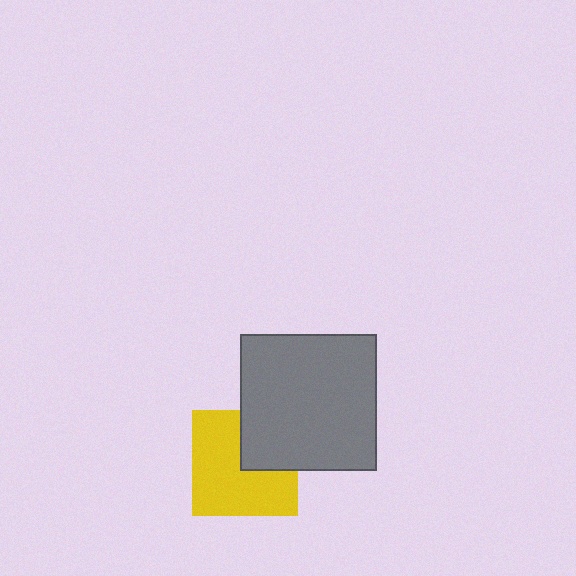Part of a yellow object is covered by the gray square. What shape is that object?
It is a square.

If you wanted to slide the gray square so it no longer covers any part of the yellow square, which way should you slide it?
Slide it toward the upper-right — that is the most direct way to separate the two shapes.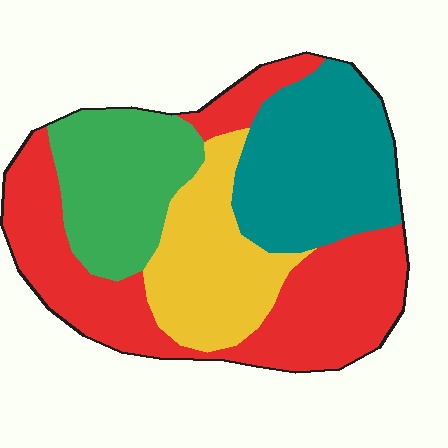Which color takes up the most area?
Red, at roughly 35%.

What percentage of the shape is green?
Green takes up between a sixth and a third of the shape.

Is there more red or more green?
Red.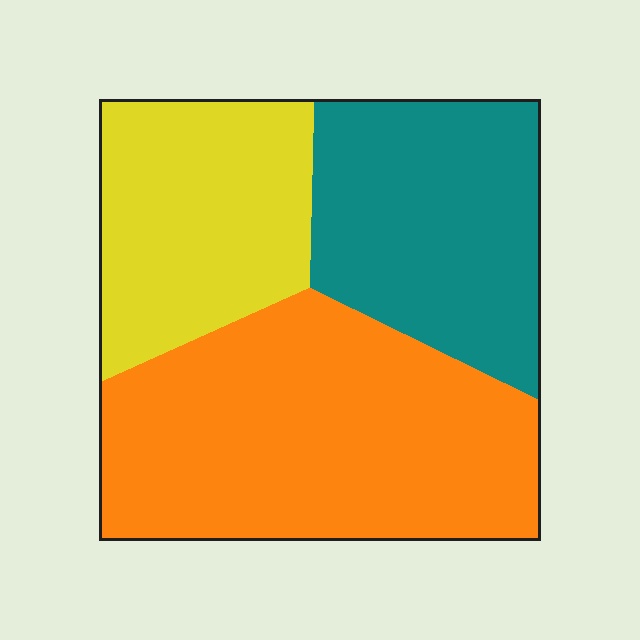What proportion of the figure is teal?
Teal takes up between a quarter and a half of the figure.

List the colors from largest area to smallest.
From largest to smallest: orange, teal, yellow.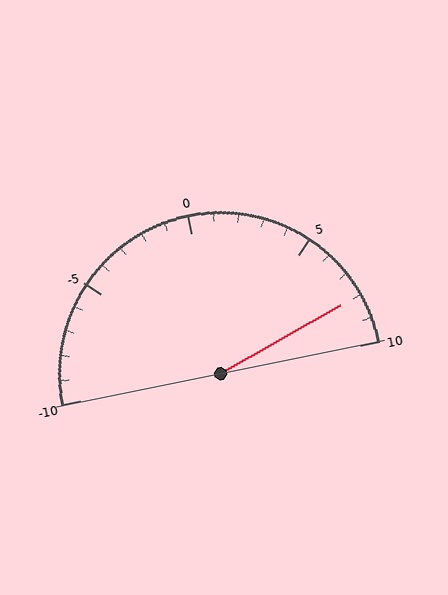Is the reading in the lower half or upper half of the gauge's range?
The reading is in the upper half of the range (-10 to 10).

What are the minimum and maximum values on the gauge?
The gauge ranges from -10 to 10.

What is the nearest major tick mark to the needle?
The nearest major tick mark is 10.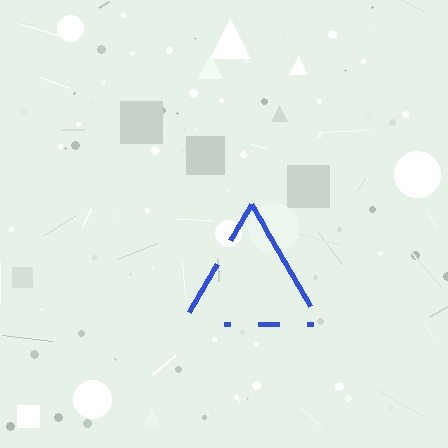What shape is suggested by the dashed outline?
The dashed outline suggests a triangle.